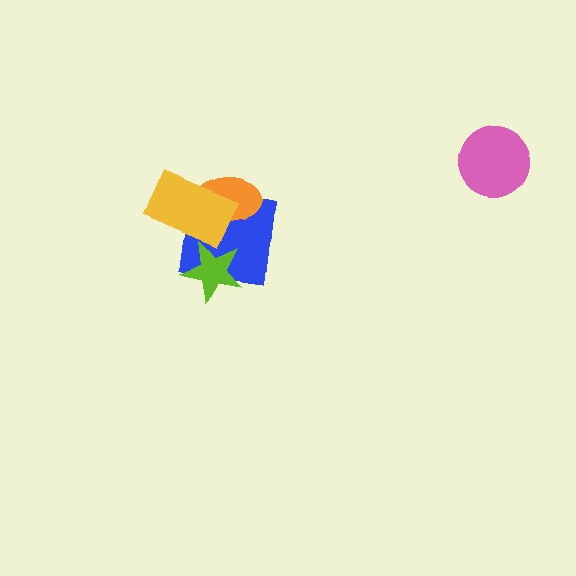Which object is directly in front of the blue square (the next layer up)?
The orange ellipse is directly in front of the blue square.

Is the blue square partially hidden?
Yes, it is partially covered by another shape.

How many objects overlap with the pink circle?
0 objects overlap with the pink circle.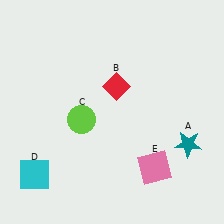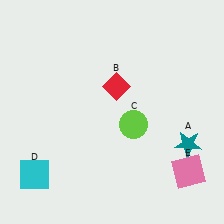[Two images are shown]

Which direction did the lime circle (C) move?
The lime circle (C) moved right.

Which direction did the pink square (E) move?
The pink square (E) moved right.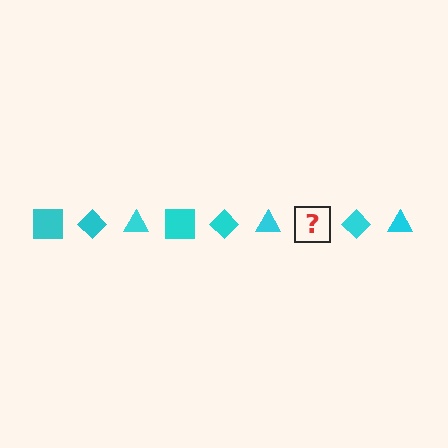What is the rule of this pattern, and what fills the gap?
The rule is that the pattern cycles through square, diamond, triangle shapes in cyan. The gap should be filled with a cyan square.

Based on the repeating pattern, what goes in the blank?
The blank should be a cyan square.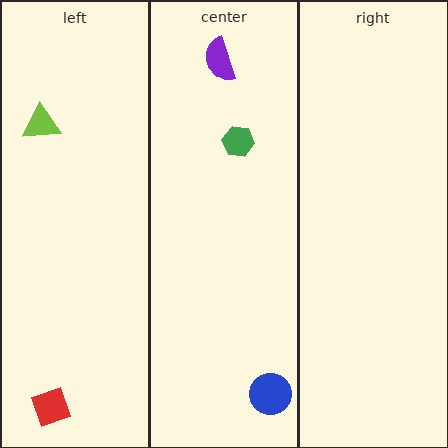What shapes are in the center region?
The green hexagon, the blue circle, the purple semicircle.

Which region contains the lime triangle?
The left region.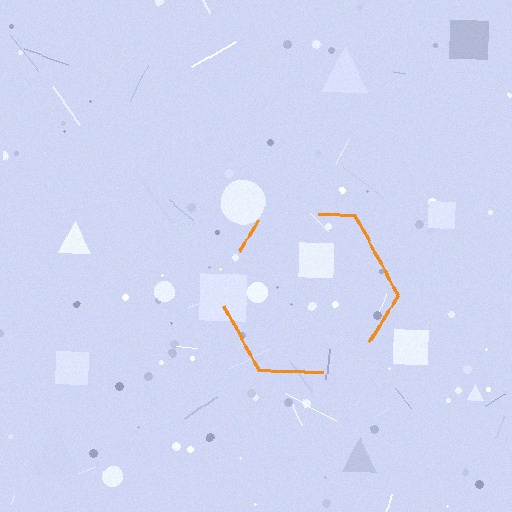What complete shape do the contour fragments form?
The contour fragments form a hexagon.